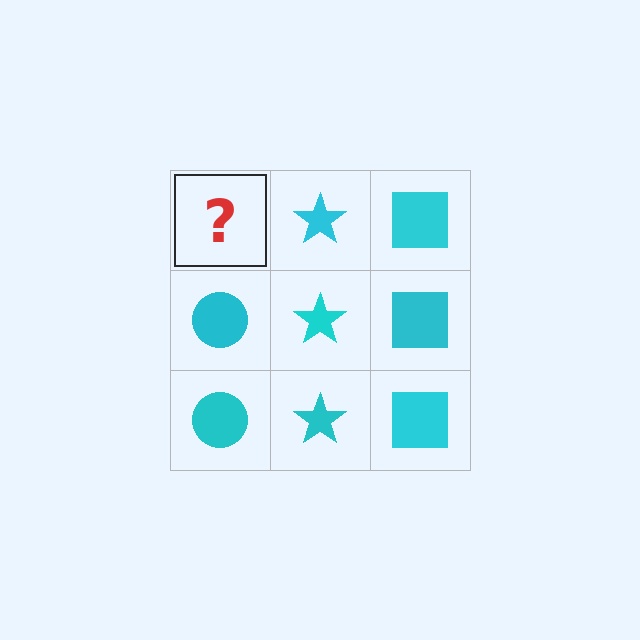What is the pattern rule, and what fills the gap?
The rule is that each column has a consistent shape. The gap should be filled with a cyan circle.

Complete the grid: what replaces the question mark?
The question mark should be replaced with a cyan circle.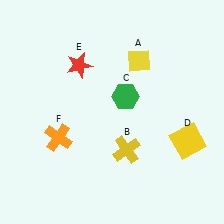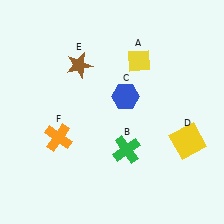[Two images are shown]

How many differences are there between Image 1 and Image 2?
There are 3 differences between the two images.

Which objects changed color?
B changed from yellow to green. C changed from green to blue. E changed from red to brown.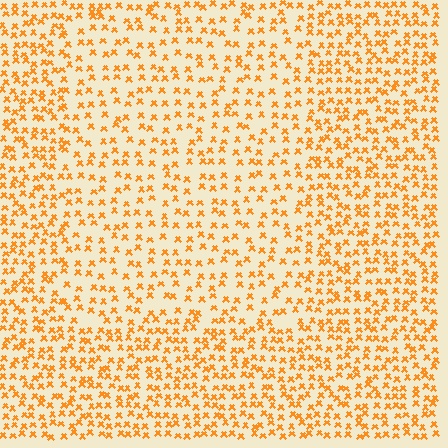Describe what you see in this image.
The image contains small orange elements arranged at two different densities. A rectangle-shaped region is visible where the elements are less densely packed than the surrounding area.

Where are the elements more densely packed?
The elements are more densely packed outside the rectangle boundary.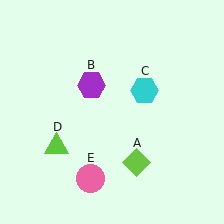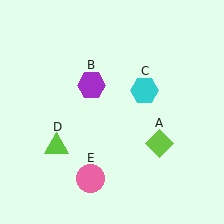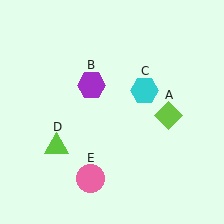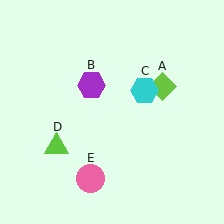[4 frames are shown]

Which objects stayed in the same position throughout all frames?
Purple hexagon (object B) and cyan hexagon (object C) and lime triangle (object D) and pink circle (object E) remained stationary.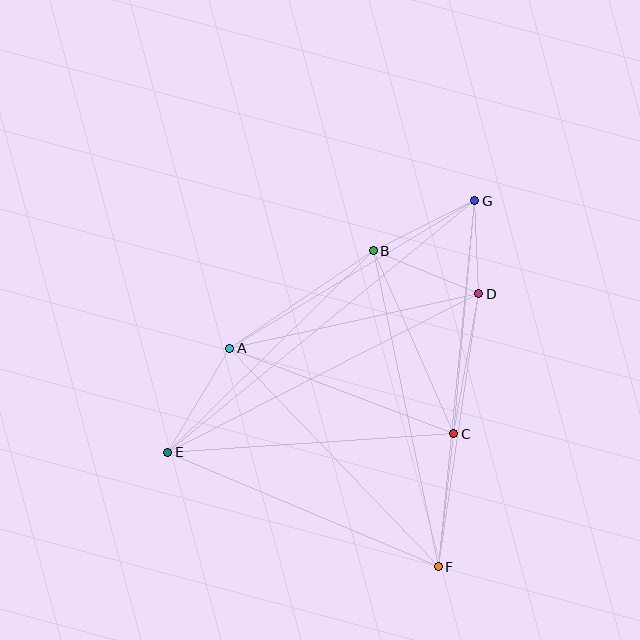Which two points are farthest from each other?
Points E and G are farthest from each other.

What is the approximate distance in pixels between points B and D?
The distance between B and D is approximately 114 pixels.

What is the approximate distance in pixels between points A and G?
The distance between A and G is approximately 286 pixels.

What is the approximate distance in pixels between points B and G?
The distance between B and G is approximately 113 pixels.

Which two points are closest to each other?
Points D and G are closest to each other.